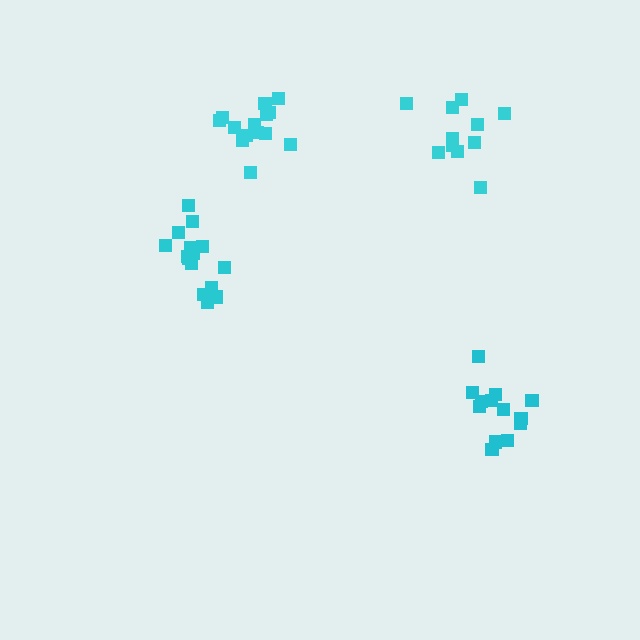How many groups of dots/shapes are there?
There are 4 groups.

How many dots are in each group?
Group 1: 15 dots, Group 2: 11 dots, Group 3: 13 dots, Group 4: 14 dots (53 total).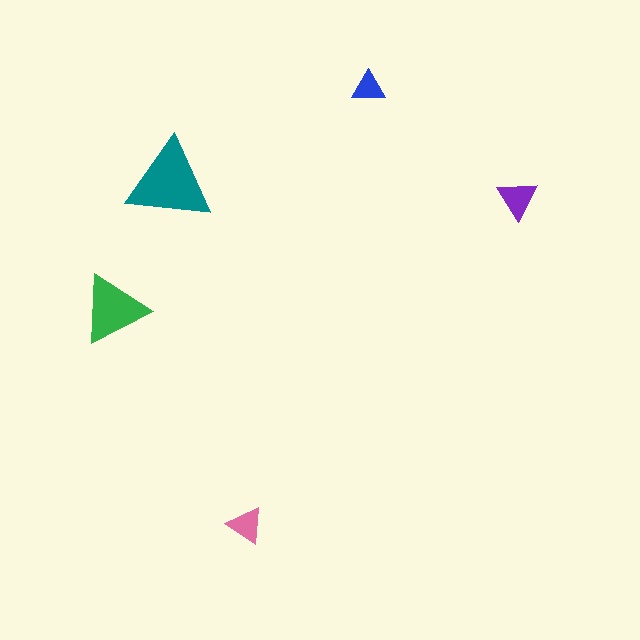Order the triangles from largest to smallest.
the teal one, the green one, the purple one, the pink one, the blue one.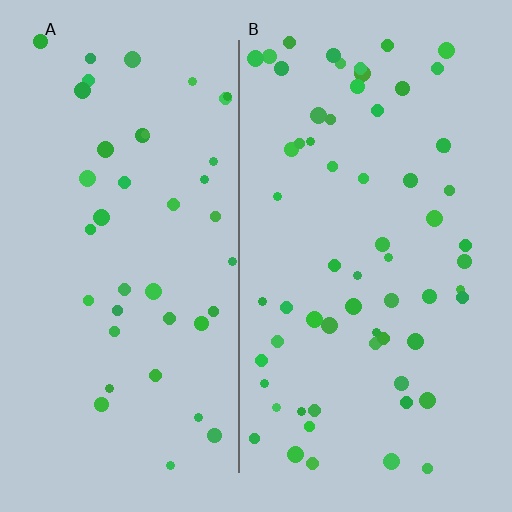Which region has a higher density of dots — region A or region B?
B (the right).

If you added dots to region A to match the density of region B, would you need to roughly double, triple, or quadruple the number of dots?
Approximately double.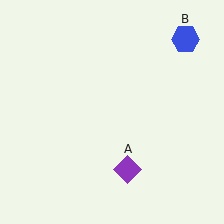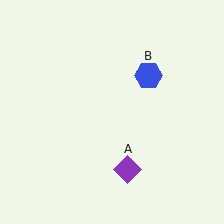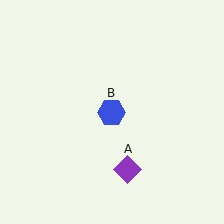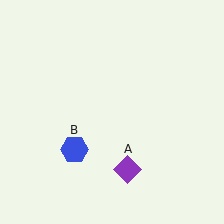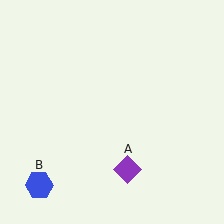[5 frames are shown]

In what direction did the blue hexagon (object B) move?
The blue hexagon (object B) moved down and to the left.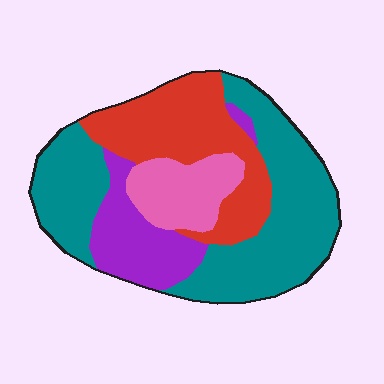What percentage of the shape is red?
Red takes up about one quarter (1/4) of the shape.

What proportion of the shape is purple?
Purple takes up about one sixth (1/6) of the shape.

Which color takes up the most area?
Teal, at roughly 45%.